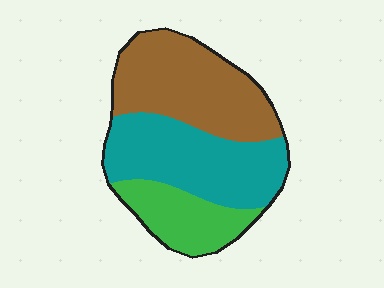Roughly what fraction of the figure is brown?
Brown takes up about two fifths (2/5) of the figure.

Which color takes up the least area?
Green, at roughly 20%.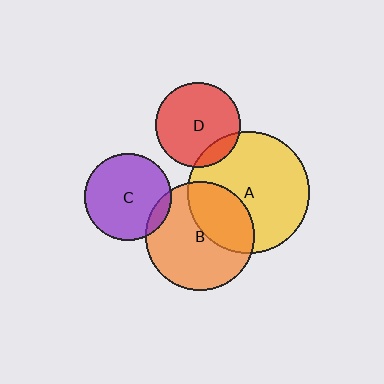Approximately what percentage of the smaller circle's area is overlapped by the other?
Approximately 15%.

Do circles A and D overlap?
Yes.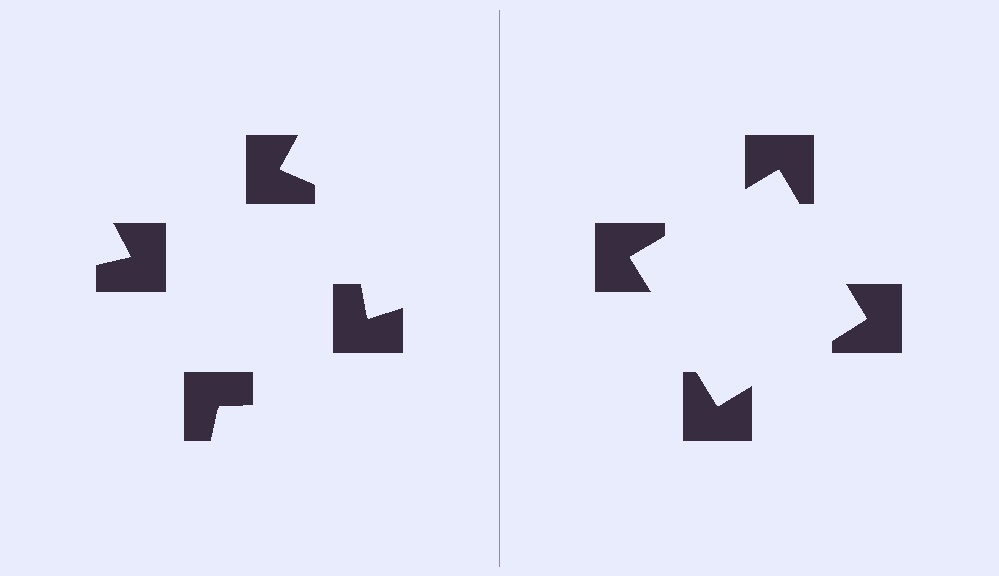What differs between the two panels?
The notched squares are positioned identically on both sides; only the wedge orientations differ. On the right they align to a square; on the left they are misaligned.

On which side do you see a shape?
An illusory square appears on the right side. On the left side the wedge cuts are rotated, so no coherent shape forms.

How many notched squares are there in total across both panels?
8 — 4 on each side.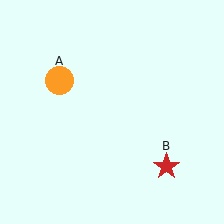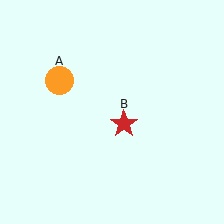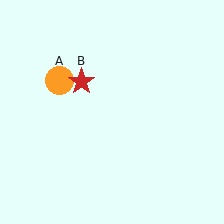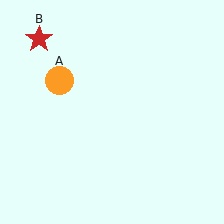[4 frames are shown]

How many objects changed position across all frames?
1 object changed position: red star (object B).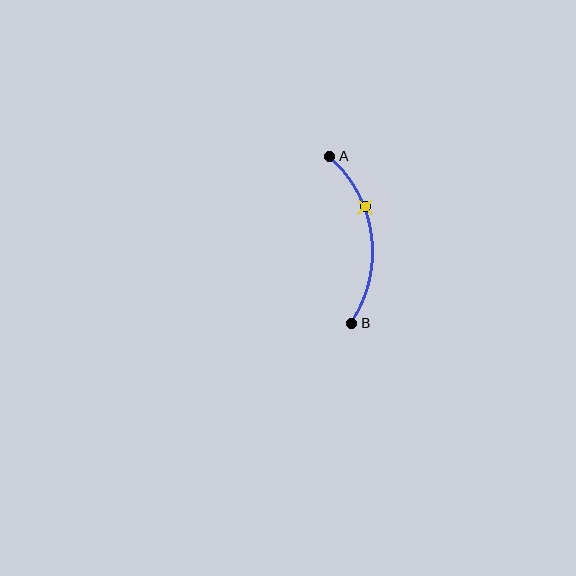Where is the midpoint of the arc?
The arc midpoint is the point on the curve farthest from the straight line joining A and B. It sits to the right of that line.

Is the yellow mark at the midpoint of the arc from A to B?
No. The yellow mark lies on the arc but is closer to endpoint A. The arc midpoint would be at the point on the curve equidistant along the arc from both A and B.